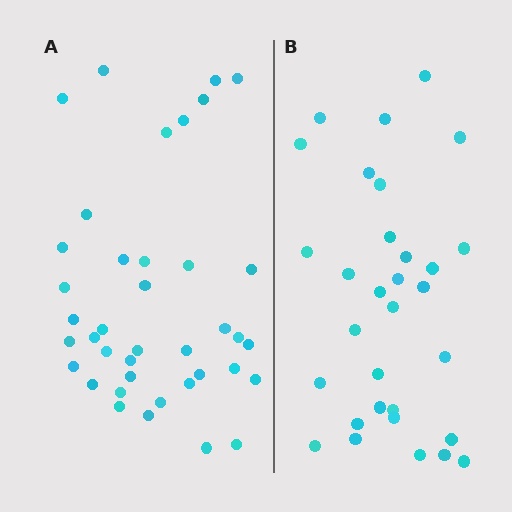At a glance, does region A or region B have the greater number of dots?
Region A (the left region) has more dots.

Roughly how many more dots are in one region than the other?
Region A has roughly 8 or so more dots than region B.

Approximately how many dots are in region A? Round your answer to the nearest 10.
About 40 dots. (The exact count is 39, which rounds to 40.)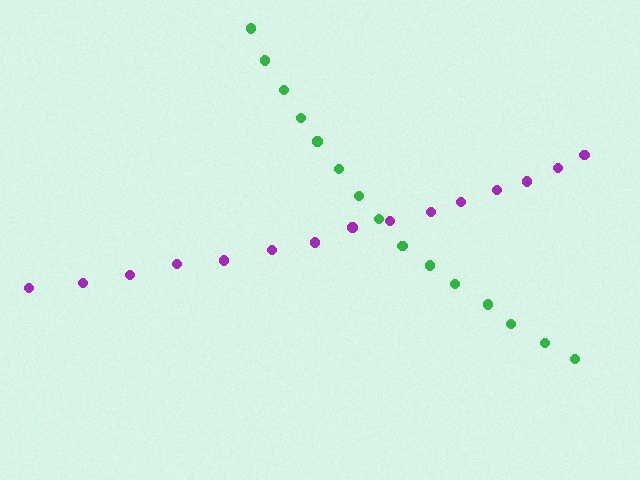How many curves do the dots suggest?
There are 2 distinct paths.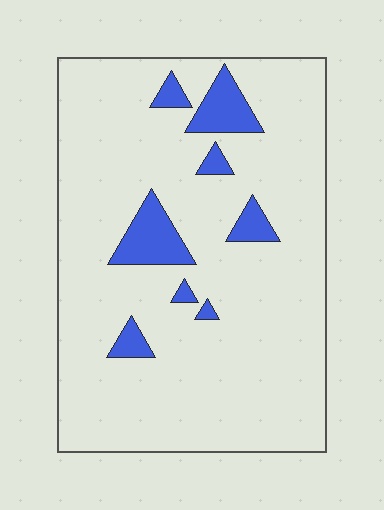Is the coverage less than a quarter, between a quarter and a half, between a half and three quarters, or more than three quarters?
Less than a quarter.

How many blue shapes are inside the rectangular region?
8.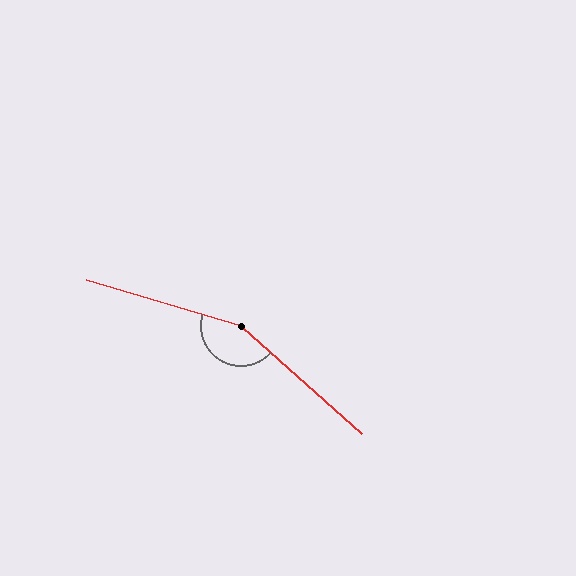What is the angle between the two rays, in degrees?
Approximately 155 degrees.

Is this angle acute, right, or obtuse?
It is obtuse.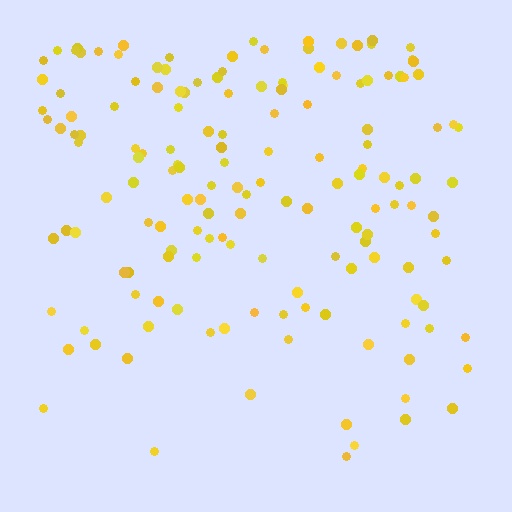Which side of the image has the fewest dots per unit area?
The bottom.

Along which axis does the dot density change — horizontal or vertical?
Vertical.